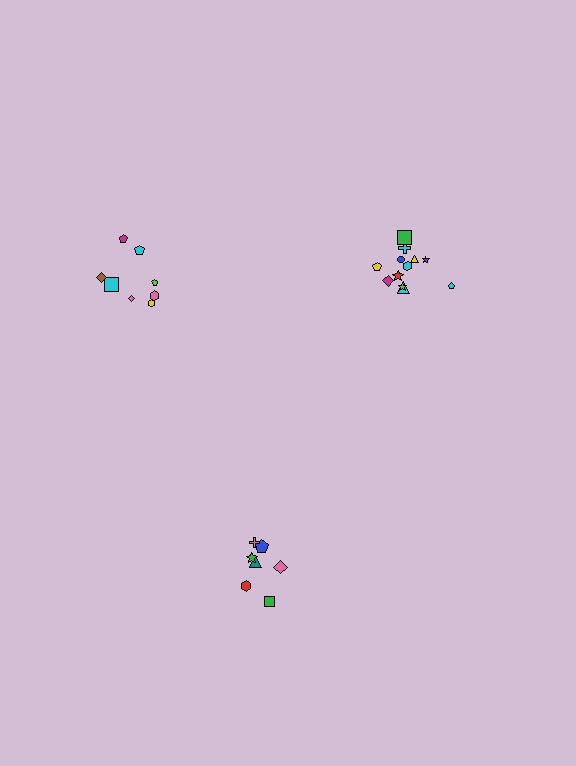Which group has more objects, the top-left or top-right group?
The top-right group.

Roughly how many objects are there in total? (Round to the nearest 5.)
Roughly 25 objects in total.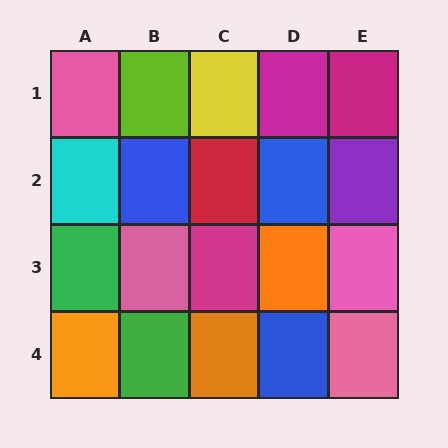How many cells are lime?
1 cell is lime.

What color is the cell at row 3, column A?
Green.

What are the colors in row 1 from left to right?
Pink, lime, yellow, magenta, magenta.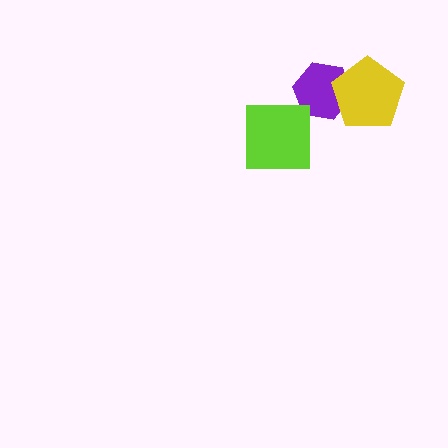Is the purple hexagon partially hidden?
Yes, it is partially covered by another shape.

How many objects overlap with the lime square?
0 objects overlap with the lime square.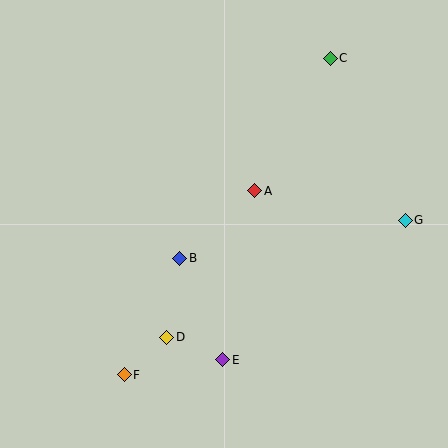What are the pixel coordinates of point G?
Point G is at (405, 220).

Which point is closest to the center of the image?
Point A at (254, 191) is closest to the center.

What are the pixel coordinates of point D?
Point D is at (167, 337).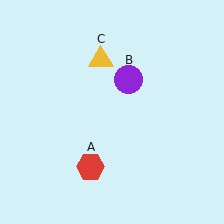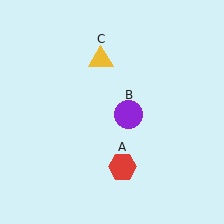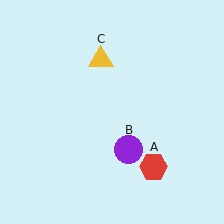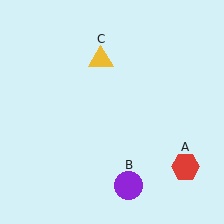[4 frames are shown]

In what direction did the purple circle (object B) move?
The purple circle (object B) moved down.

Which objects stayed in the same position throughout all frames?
Yellow triangle (object C) remained stationary.